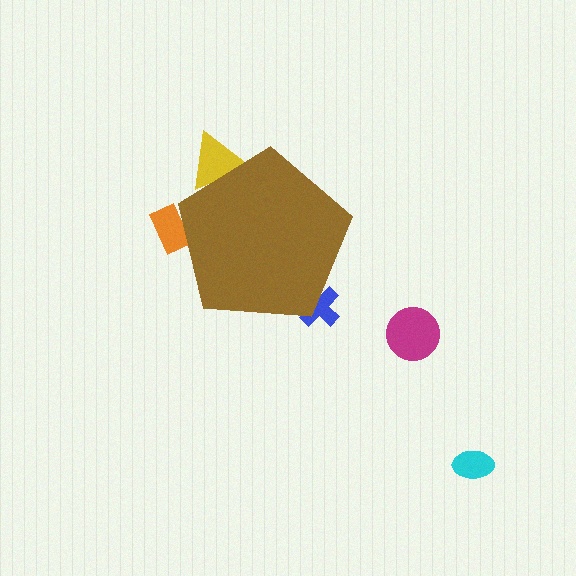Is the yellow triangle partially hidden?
Yes, the yellow triangle is partially hidden behind the brown pentagon.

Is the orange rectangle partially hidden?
Yes, the orange rectangle is partially hidden behind the brown pentagon.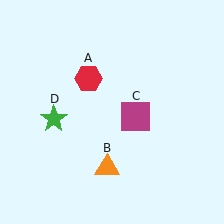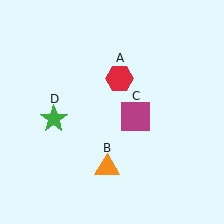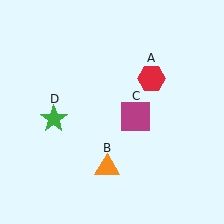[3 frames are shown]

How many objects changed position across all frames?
1 object changed position: red hexagon (object A).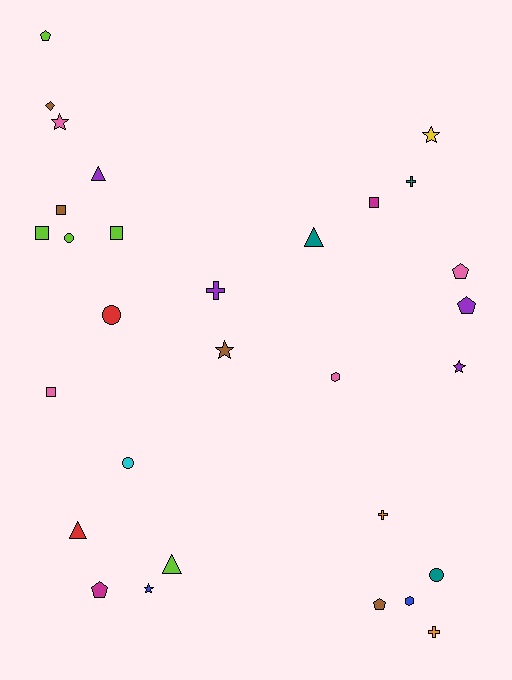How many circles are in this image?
There are 4 circles.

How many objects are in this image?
There are 30 objects.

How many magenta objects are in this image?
There are 2 magenta objects.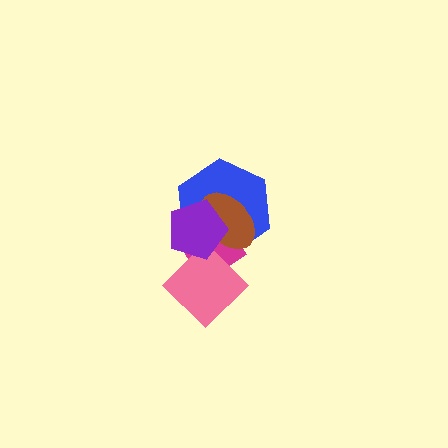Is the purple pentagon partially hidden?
No, no other shape covers it.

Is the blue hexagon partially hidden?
Yes, it is partially covered by another shape.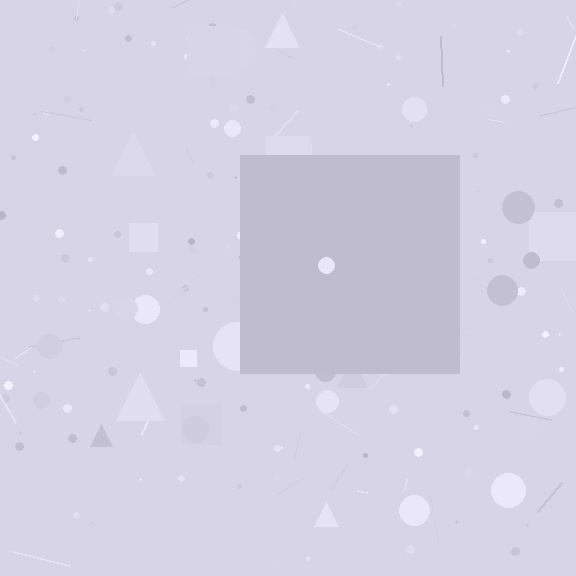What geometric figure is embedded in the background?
A square is embedded in the background.